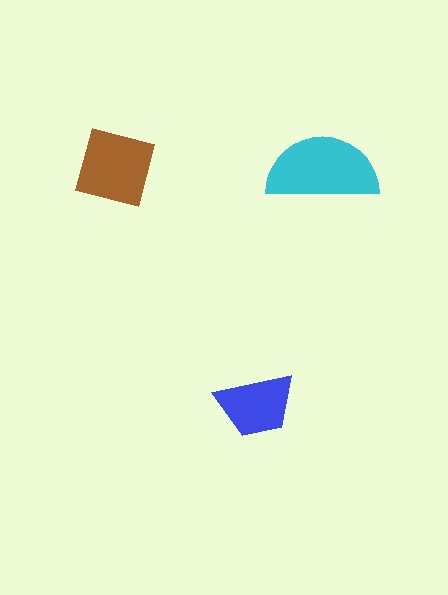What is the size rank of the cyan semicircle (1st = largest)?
1st.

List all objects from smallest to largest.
The blue trapezoid, the brown square, the cyan semicircle.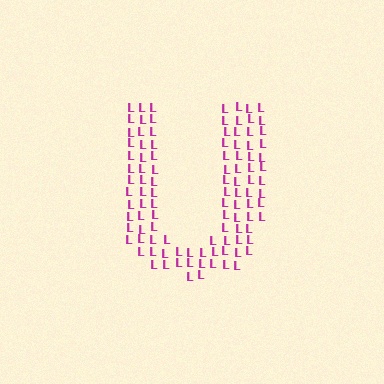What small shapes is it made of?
It is made of small letter L's.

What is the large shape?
The large shape is the letter U.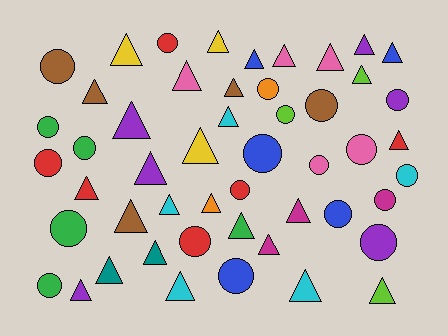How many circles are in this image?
There are 21 circles.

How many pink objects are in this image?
There are 5 pink objects.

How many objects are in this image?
There are 50 objects.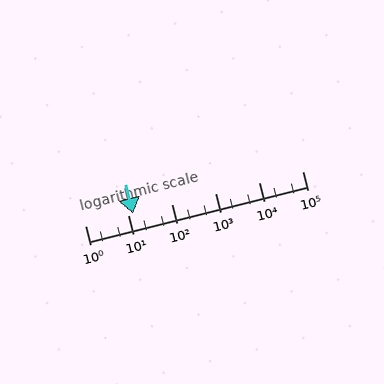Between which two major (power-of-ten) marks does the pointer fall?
The pointer is between 10 and 100.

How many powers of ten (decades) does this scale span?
The scale spans 5 decades, from 1 to 100000.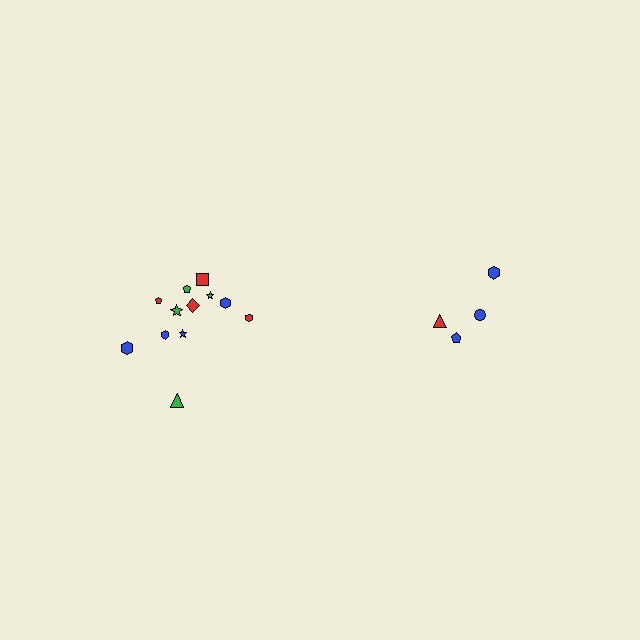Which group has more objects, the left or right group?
The left group.